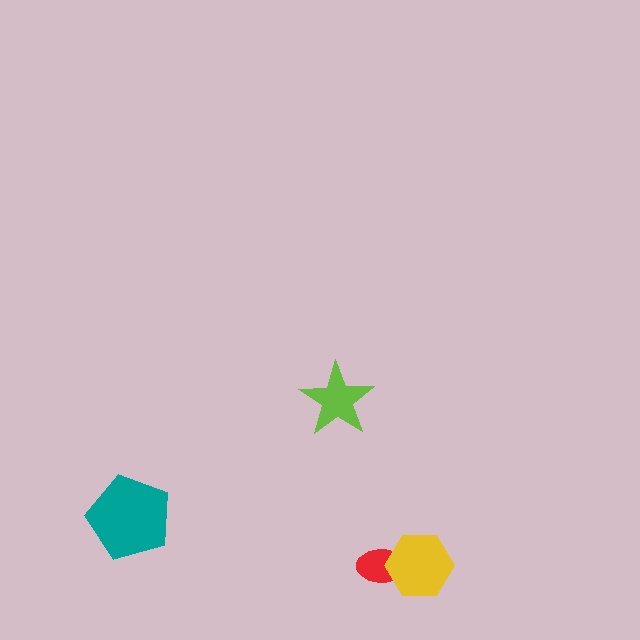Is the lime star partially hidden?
No, no other shape covers it.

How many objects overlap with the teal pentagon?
0 objects overlap with the teal pentagon.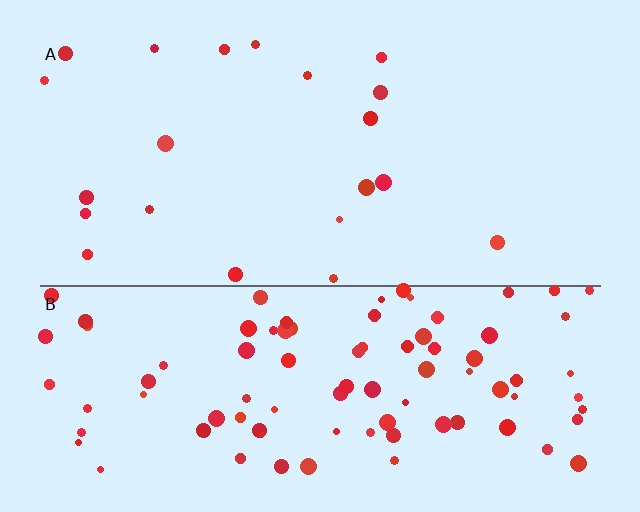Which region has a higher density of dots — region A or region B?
B (the bottom).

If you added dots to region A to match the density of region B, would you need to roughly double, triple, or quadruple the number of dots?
Approximately quadruple.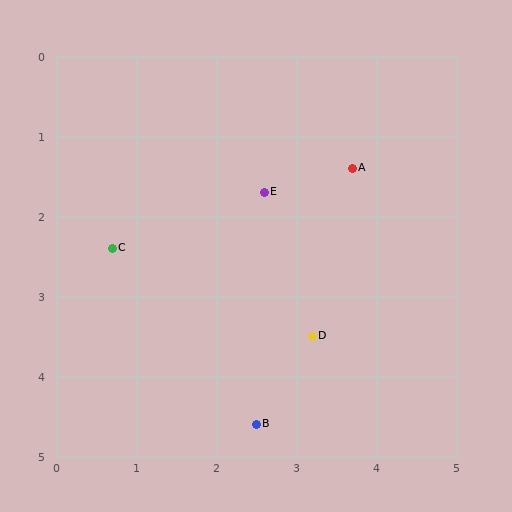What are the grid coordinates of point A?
Point A is at approximately (3.7, 1.4).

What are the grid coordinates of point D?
Point D is at approximately (3.2, 3.5).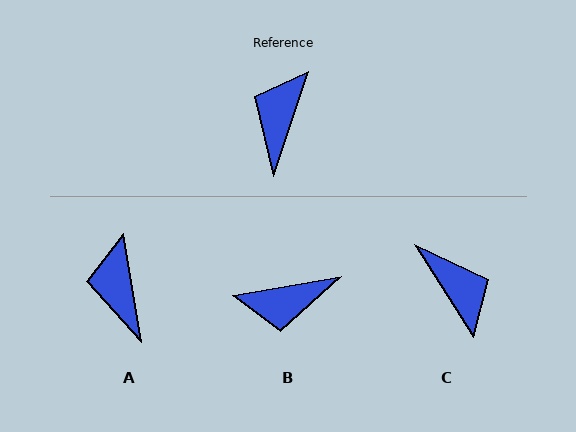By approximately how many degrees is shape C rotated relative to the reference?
Approximately 129 degrees clockwise.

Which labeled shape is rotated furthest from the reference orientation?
C, about 129 degrees away.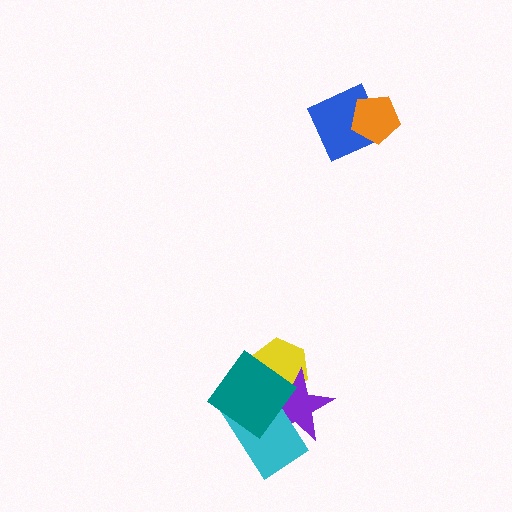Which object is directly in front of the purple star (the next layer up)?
The cyan rectangle is directly in front of the purple star.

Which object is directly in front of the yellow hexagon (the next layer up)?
The purple star is directly in front of the yellow hexagon.